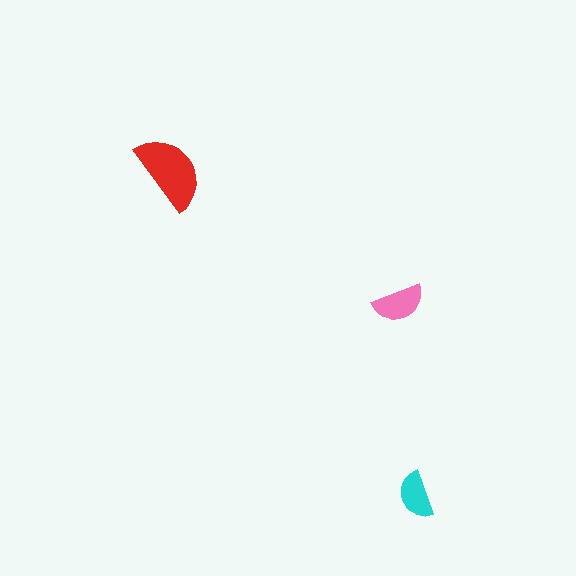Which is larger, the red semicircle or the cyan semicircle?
The red one.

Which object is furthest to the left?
The red semicircle is leftmost.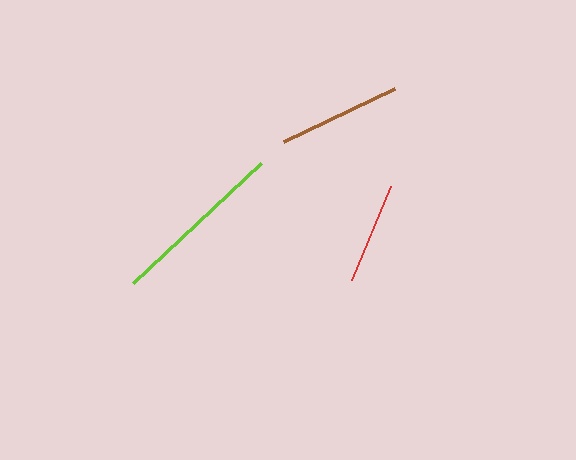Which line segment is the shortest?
The red line is the shortest at approximately 102 pixels.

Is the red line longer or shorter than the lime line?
The lime line is longer than the red line.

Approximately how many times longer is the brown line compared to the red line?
The brown line is approximately 1.2 times the length of the red line.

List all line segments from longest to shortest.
From longest to shortest: lime, brown, red.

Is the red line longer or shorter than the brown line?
The brown line is longer than the red line.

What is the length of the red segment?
The red segment is approximately 102 pixels long.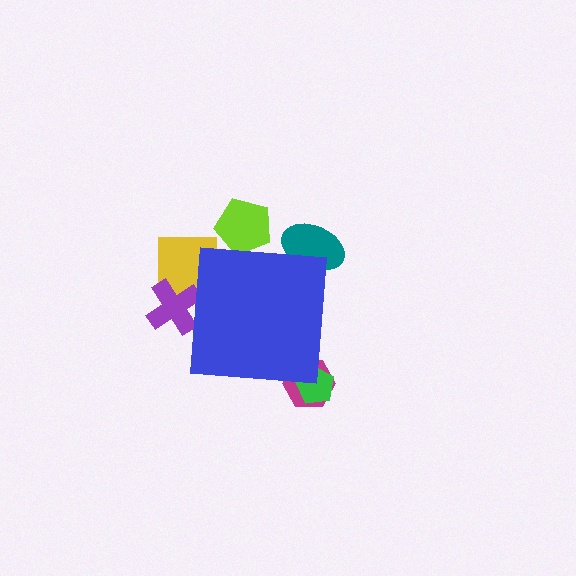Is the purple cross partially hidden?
Yes, the purple cross is partially hidden behind the blue square.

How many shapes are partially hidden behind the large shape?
6 shapes are partially hidden.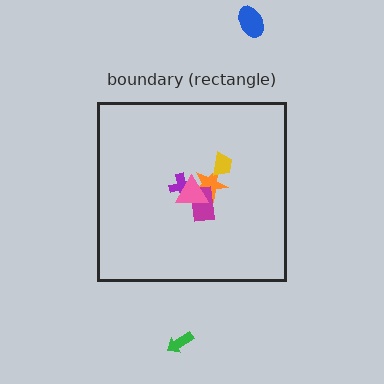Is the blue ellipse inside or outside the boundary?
Outside.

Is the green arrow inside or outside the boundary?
Outside.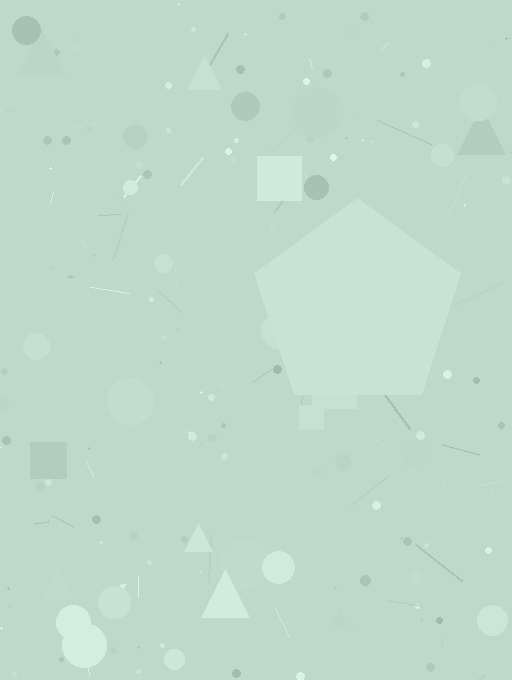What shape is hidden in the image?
A pentagon is hidden in the image.